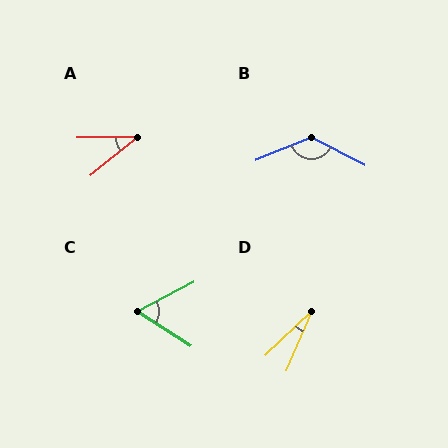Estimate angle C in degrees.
Approximately 60 degrees.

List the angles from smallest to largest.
D (23°), A (38°), C (60°), B (130°).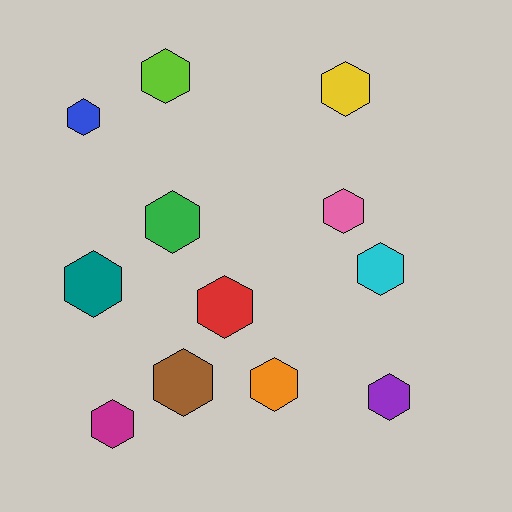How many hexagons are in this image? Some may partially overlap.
There are 12 hexagons.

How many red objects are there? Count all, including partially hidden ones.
There is 1 red object.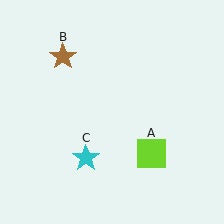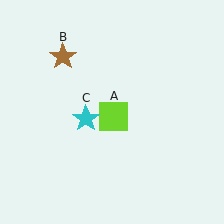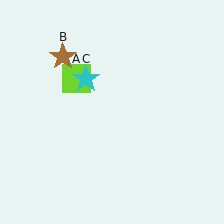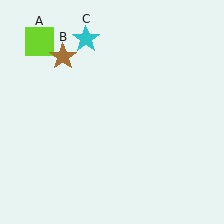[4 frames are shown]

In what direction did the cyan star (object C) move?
The cyan star (object C) moved up.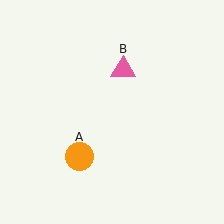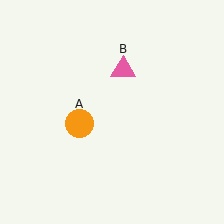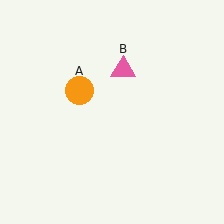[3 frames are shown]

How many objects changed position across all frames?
1 object changed position: orange circle (object A).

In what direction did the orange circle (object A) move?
The orange circle (object A) moved up.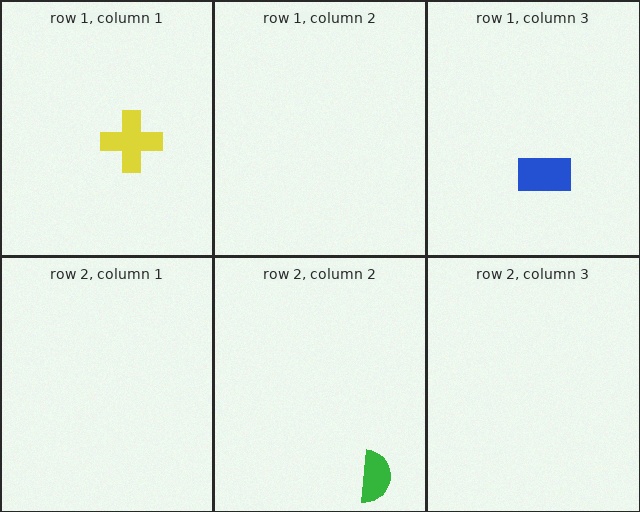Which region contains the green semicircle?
The row 2, column 2 region.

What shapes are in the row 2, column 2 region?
The green semicircle.